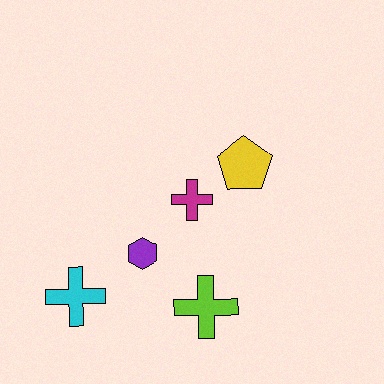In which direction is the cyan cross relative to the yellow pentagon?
The cyan cross is to the left of the yellow pentagon.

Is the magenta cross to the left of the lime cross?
Yes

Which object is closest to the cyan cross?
The purple hexagon is closest to the cyan cross.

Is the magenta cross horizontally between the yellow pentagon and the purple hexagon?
Yes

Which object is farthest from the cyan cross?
The yellow pentagon is farthest from the cyan cross.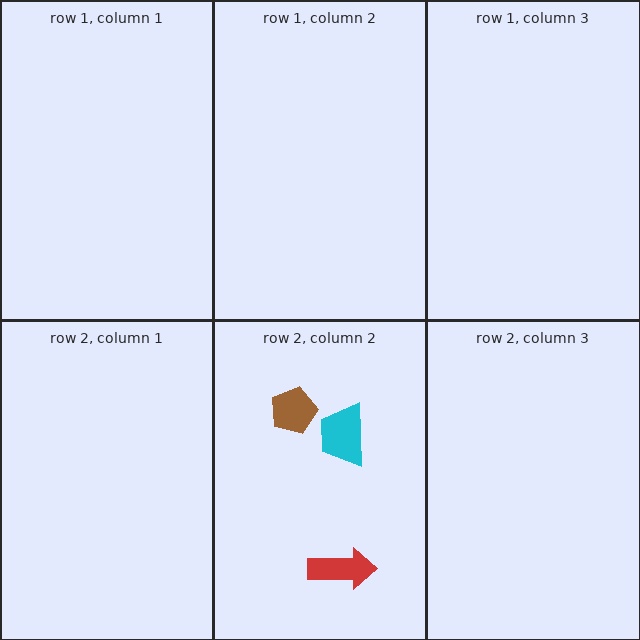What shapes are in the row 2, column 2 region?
The brown pentagon, the red arrow, the cyan trapezoid.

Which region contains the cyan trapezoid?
The row 2, column 2 region.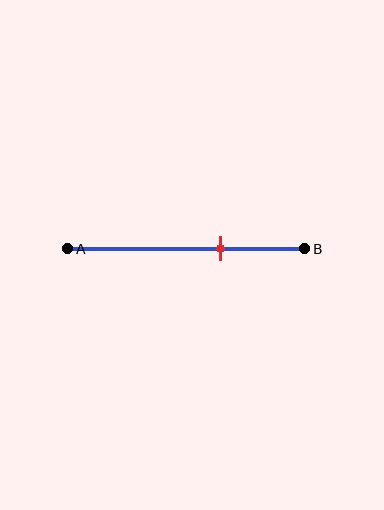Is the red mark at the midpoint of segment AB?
No, the mark is at about 65% from A, not at the 50% midpoint.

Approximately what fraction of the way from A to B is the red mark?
The red mark is approximately 65% of the way from A to B.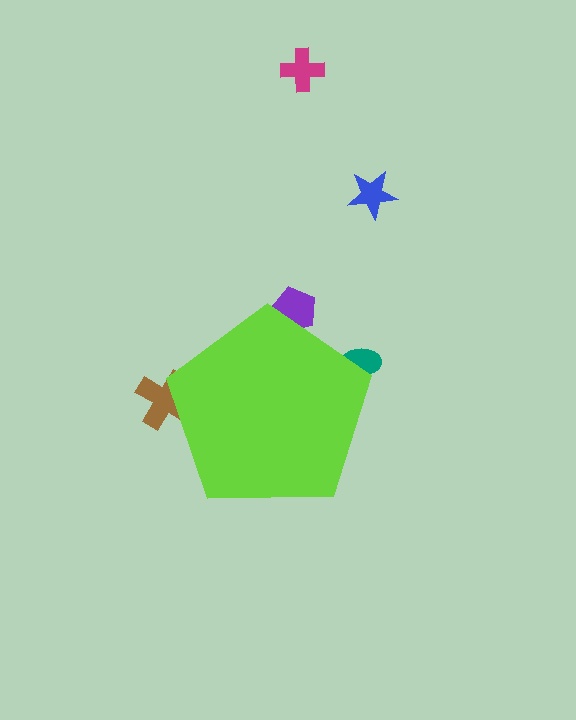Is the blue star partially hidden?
No, the blue star is fully visible.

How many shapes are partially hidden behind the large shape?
3 shapes are partially hidden.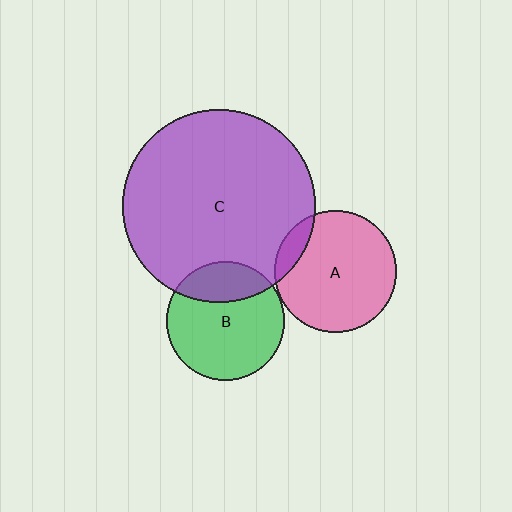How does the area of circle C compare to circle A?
Approximately 2.5 times.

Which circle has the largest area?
Circle C (purple).